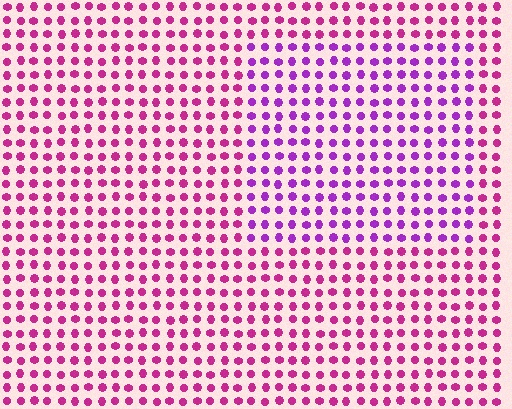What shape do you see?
I see a rectangle.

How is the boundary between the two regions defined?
The boundary is defined purely by a slight shift in hue (about 33 degrees). Spacing, size, and orientation are identical on both sides.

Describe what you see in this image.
The image is filled with small magenta elements in a uniform arrangement. A rectangle-shaped region is visible where the elements are tinted to a slightly different hue, forming a subtle color boundary.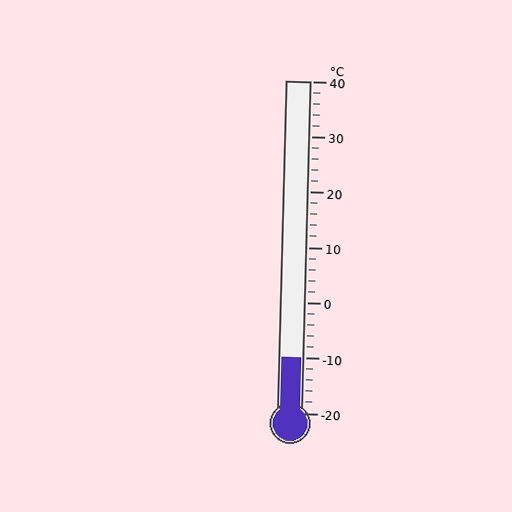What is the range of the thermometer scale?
The thermometer scale ranges from -20°C to 40°C.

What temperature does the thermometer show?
The thermometer shows approximately -10°C.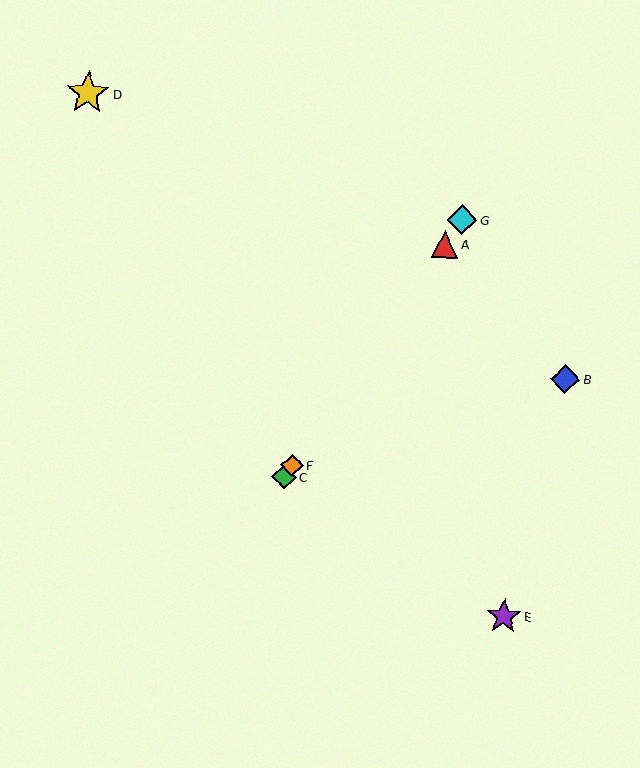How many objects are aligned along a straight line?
4 objects (A, C, F, G) are aligned along a straight line.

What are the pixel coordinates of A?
Object A is at (445, 245).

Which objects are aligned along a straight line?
Objects A, C, F, G are aligned along a straight line.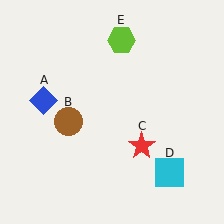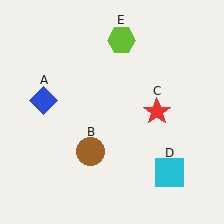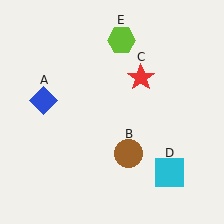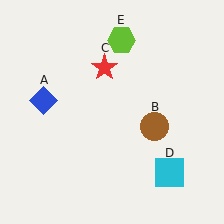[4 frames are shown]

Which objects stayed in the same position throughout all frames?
Blue diamond (object A) and cyan square (object D) and lime hexagon (object E) remained stationary.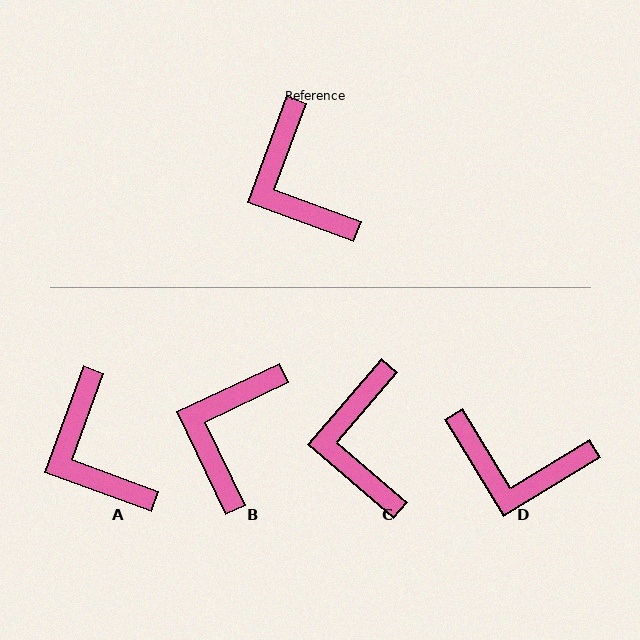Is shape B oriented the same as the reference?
No, it is off by about 44 degrees.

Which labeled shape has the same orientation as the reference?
A.